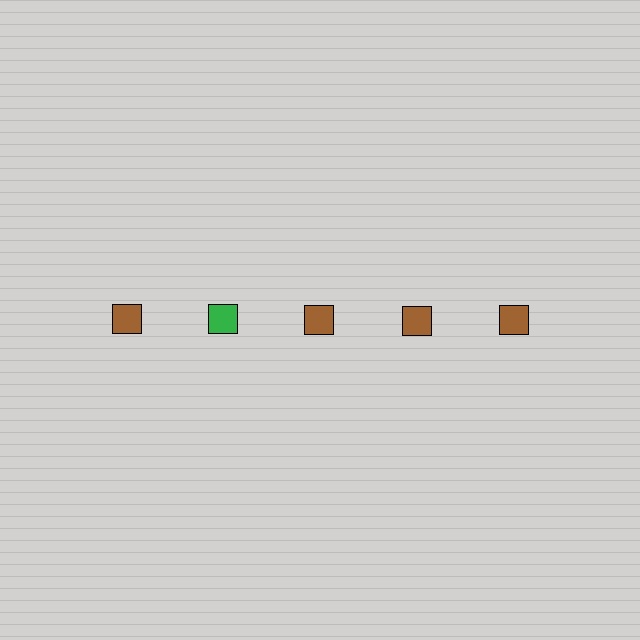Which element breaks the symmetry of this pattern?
The green square in the top row, second from left column breaks the symmetry. All other shapes are brown squares.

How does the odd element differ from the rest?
It has a different color: green instead of brown.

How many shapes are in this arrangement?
There are 5 shapes arranged in a grid pattern.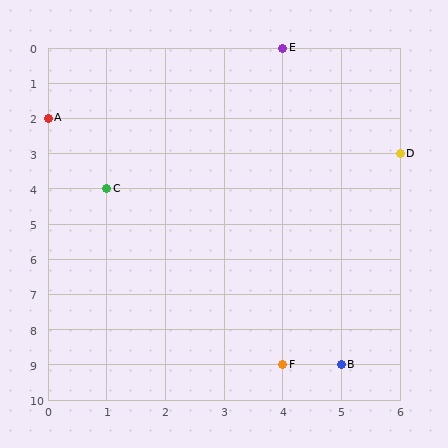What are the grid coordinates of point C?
Point C is at grid coordinates (1, 4).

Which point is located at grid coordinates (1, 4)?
Point C is at (1, 4).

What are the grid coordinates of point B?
Point B is at grid coordinates (5, 9).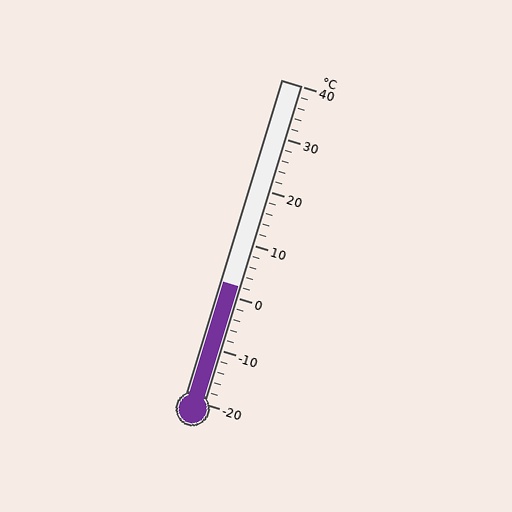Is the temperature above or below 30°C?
The temperature is below 30°C.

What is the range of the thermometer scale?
The thermometer scale ranges from -20°C to 40°C.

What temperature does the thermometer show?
The thermometer shows approximately 2°C.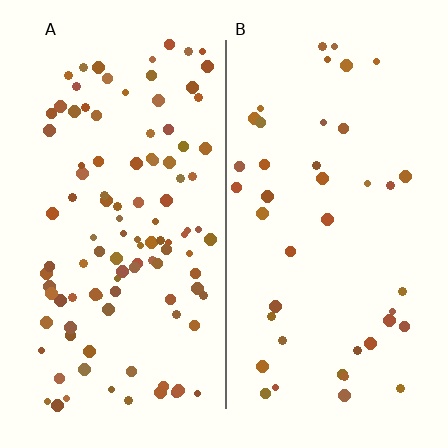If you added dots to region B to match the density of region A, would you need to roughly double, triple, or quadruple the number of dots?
Approximately triple.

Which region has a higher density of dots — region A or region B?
A (the left).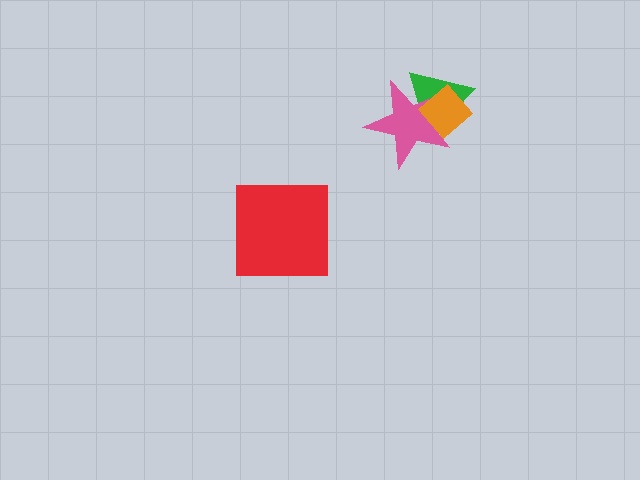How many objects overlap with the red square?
0 objects overlap with the red square.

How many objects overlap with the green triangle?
2 objects overlap with the green triangle.